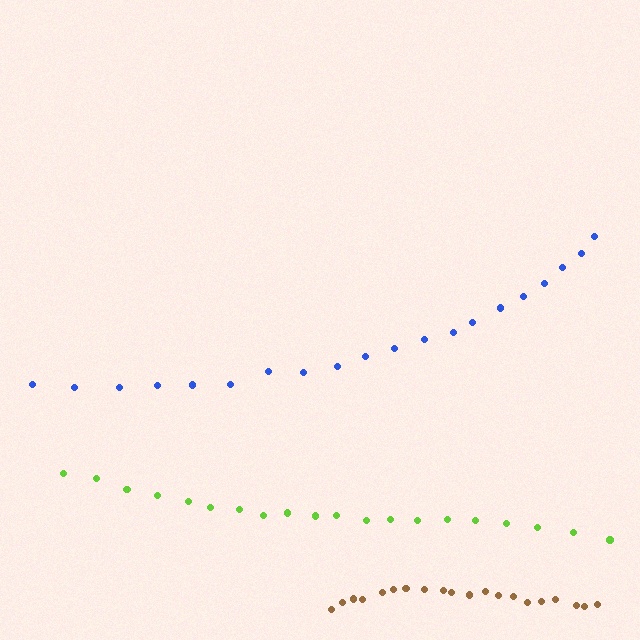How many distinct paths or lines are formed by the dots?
There are 3 distinct paths.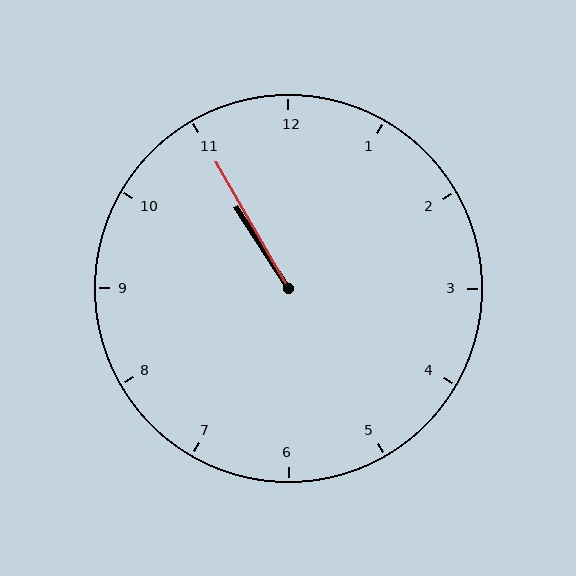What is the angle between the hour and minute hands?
Approximately 2 degrees.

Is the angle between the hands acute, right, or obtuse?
It is acute.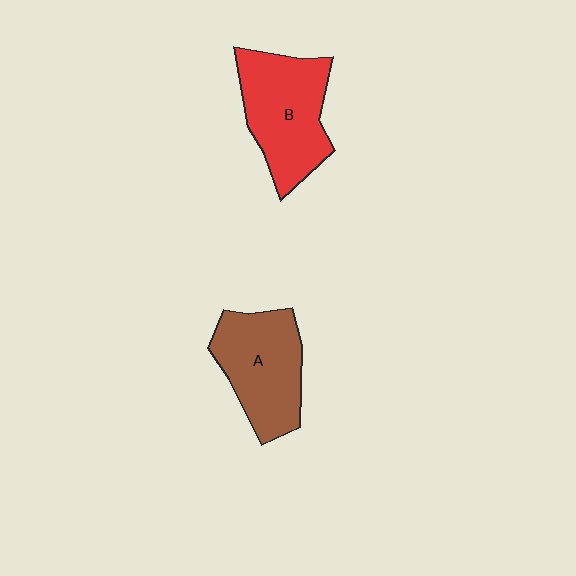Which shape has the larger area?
Shape B (red).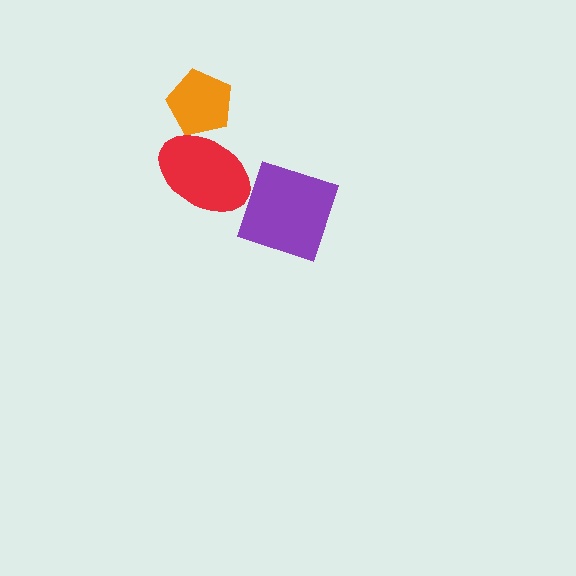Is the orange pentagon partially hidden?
Yes, it is partially covered by another shape.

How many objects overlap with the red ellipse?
1 object overlaps with the red ellipse.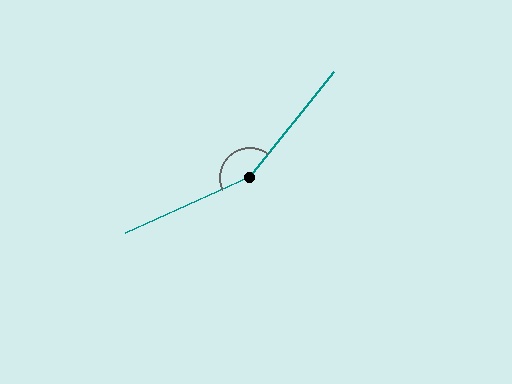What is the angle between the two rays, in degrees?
Approximately 153 degrees.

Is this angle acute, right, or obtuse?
It is obtuse.